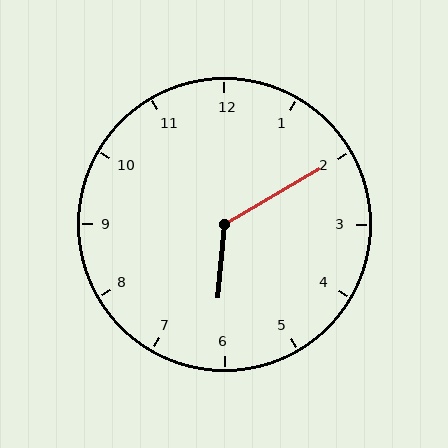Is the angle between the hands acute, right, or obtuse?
It is obtuse.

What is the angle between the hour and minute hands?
Approximately 125 degrees.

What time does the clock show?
6:10.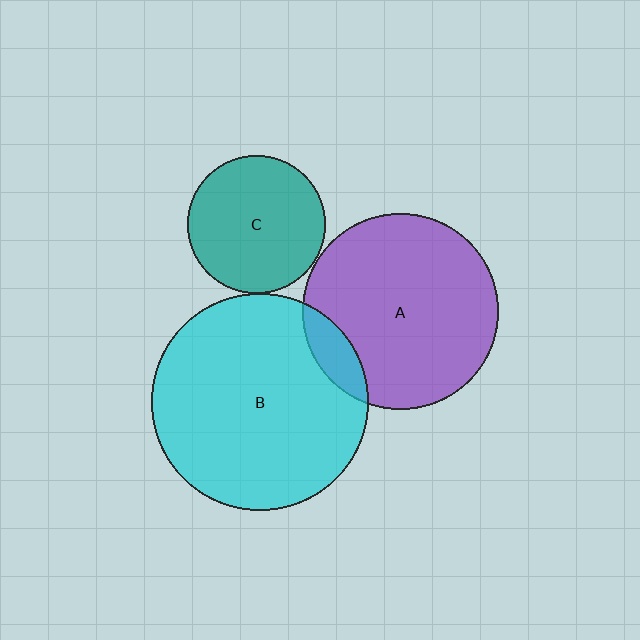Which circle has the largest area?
Circle B (cyan).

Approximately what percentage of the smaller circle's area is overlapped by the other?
Approximately 10%.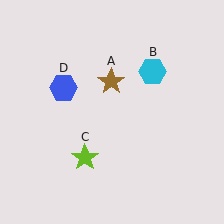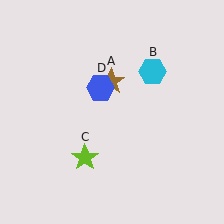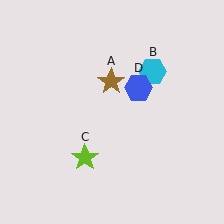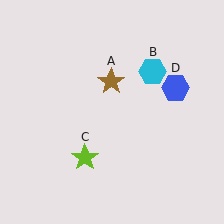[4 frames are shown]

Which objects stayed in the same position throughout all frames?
Brown star (object A) and cyan hexagon (object B) and lime star (object C) remained stationary.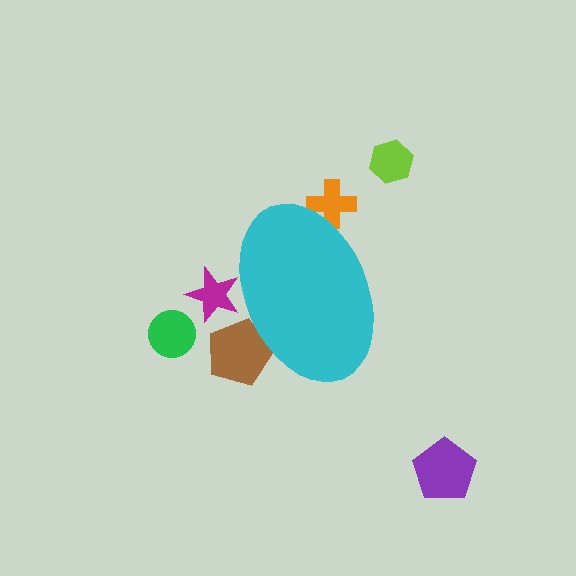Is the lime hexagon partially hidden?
No, the lime hexagon is fully visible.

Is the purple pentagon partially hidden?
No, the purple pentagon is fully visible.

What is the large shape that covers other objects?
A cyan ellipse.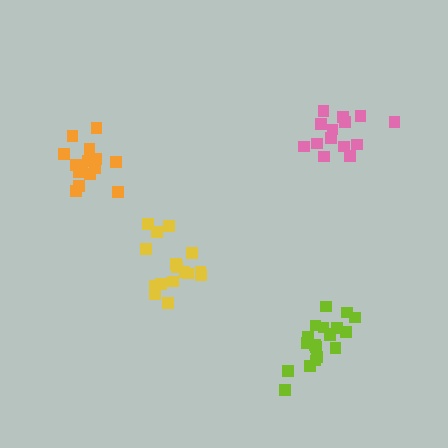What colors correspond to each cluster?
The clusters are colored: orange, lime, pink, yellow.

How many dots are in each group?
Group 1: 15 dots, Group 2: 19 dots, Group 3: 14 dots, Group 4: 16 dots (64 total).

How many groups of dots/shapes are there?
There are 4 groups.